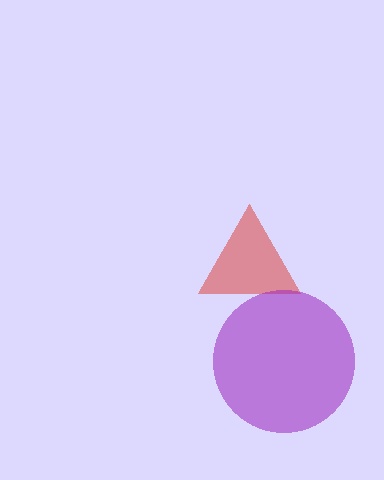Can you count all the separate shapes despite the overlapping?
Yes, there are 2 separate shapes.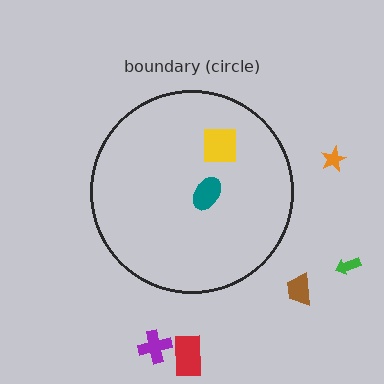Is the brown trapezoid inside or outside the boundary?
Outside.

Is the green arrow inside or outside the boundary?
Outside.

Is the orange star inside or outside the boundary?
Outside.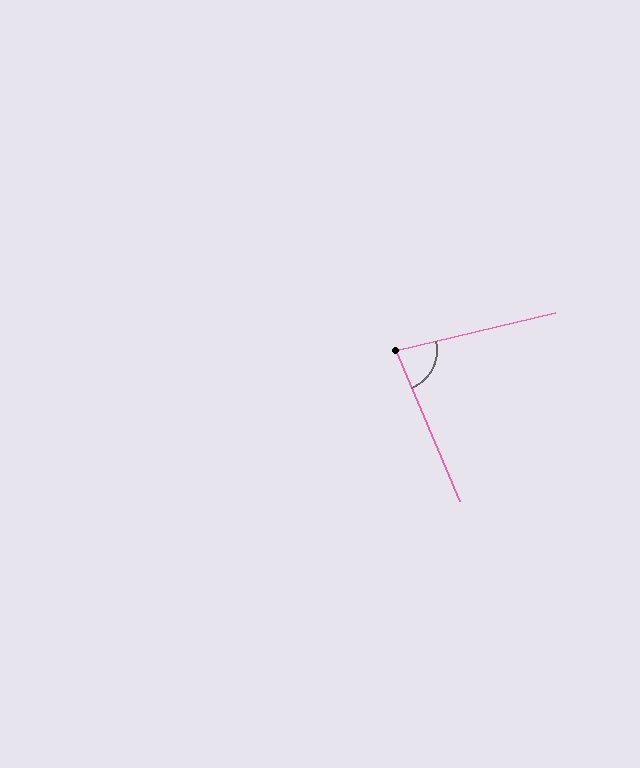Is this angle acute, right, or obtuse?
It is acute.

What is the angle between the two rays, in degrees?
Approximately 81 degrees.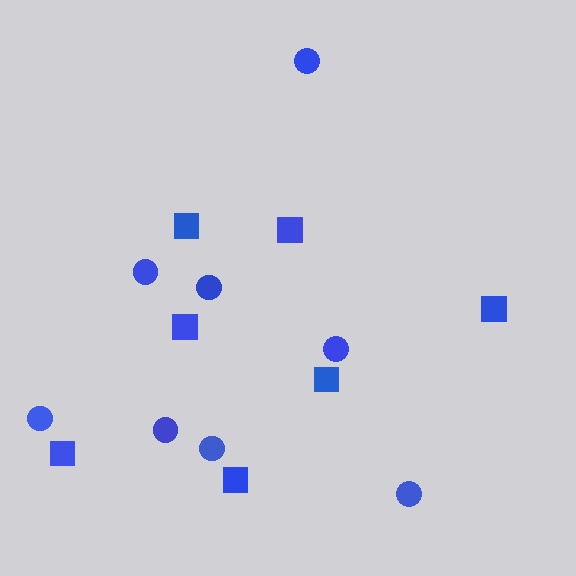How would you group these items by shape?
There are 2 groups: one group of circles (8) and one group of squares (7).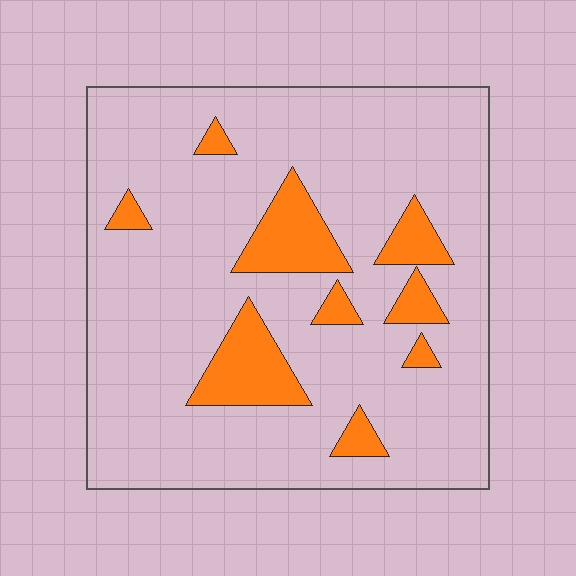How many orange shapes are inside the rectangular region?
9.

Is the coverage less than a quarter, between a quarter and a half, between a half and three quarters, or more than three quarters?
Less than a quarter.